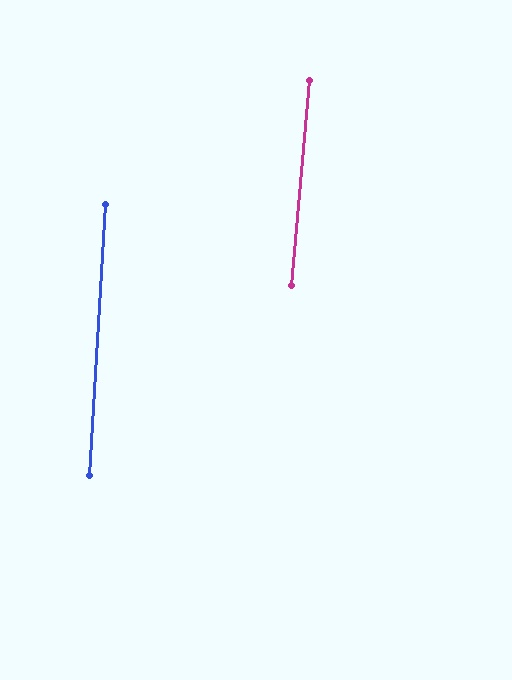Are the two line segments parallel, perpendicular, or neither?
Parallel — their directions differ by only 1.8°.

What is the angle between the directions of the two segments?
Approximately 2 degrees.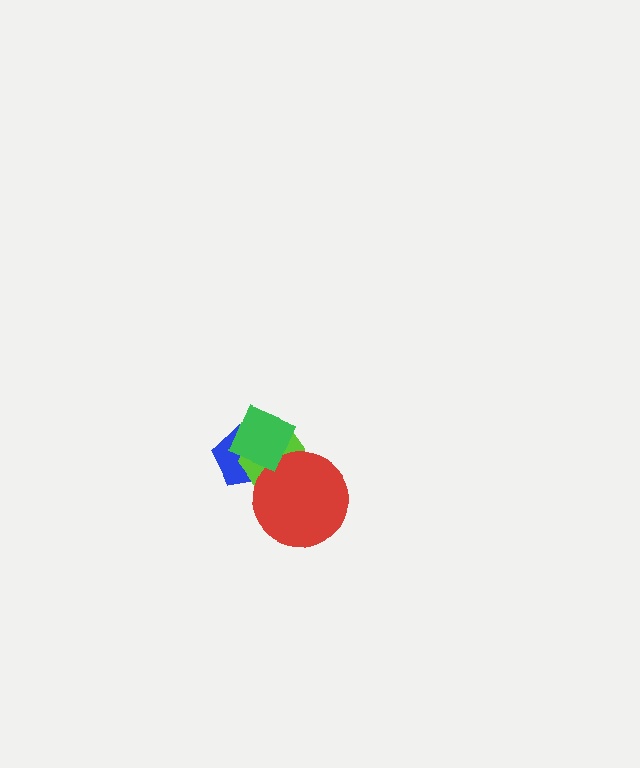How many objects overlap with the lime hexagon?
3 objects overlap with the lime hexagon.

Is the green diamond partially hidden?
No, no other shape covers it.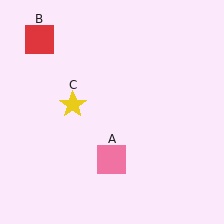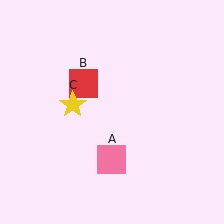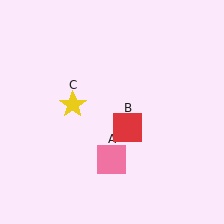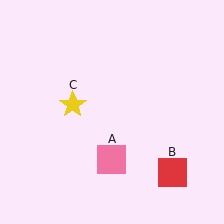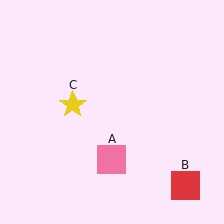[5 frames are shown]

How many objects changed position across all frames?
1 object changed position: red square (object B).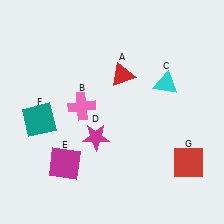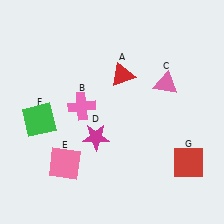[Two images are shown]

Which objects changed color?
C changed from cyan to pink. E changed from magenta to pink. F changed from teal to green.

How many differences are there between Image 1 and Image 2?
There are 3 differences between the two images.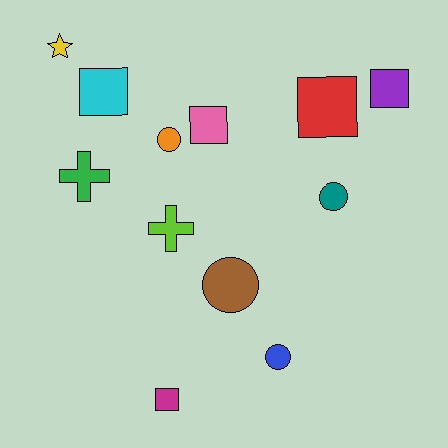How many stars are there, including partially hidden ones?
There is 1 star.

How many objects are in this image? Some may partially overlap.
There are 12 objects.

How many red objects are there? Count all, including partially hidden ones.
There is 1 red object.